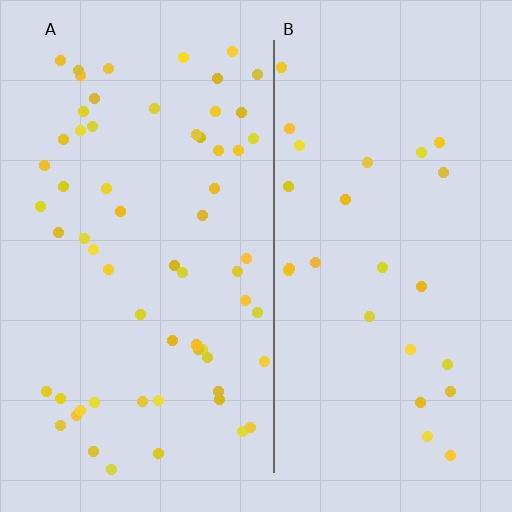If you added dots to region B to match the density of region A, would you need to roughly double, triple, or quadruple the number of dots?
Approximately double.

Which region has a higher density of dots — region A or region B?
A (the left).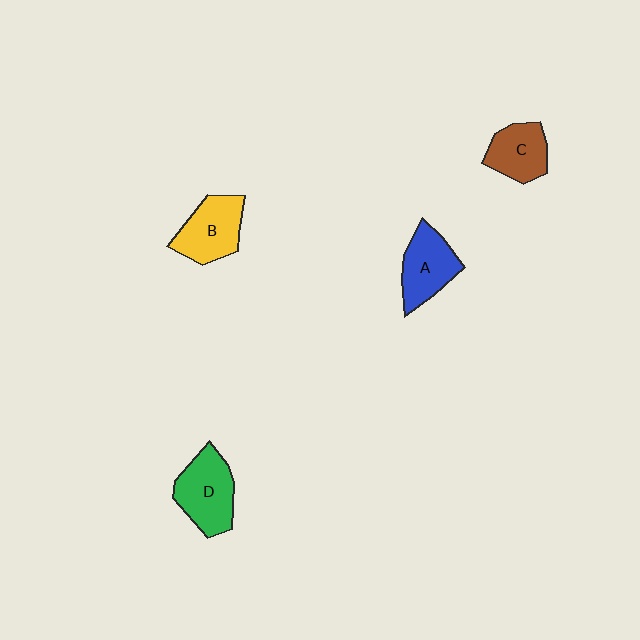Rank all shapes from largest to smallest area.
From largest to smallest: D (green), B (yellow), A (blue), C (brown).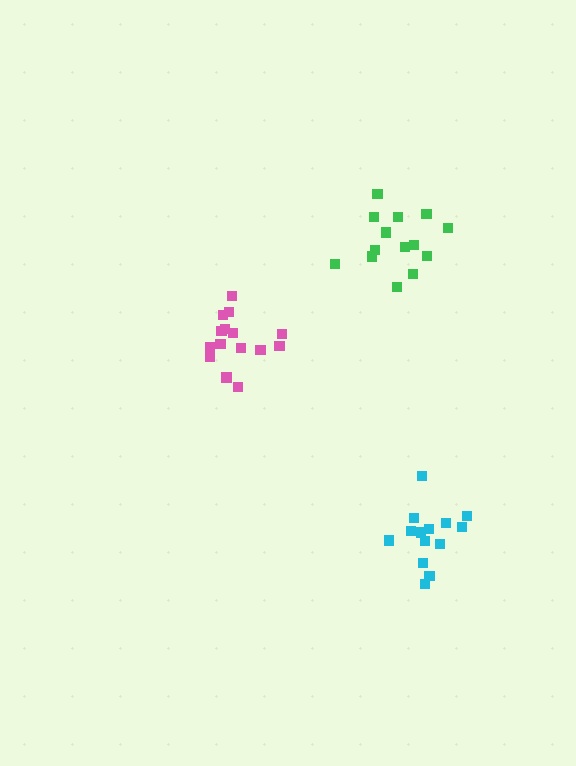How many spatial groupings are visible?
There are 3 spatial groupings.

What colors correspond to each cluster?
The clusters are colored: green, cyan, pink.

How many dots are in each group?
Group 1: 14 dots, Group 2: 14 dots, Group 3: 15 dots (43 total).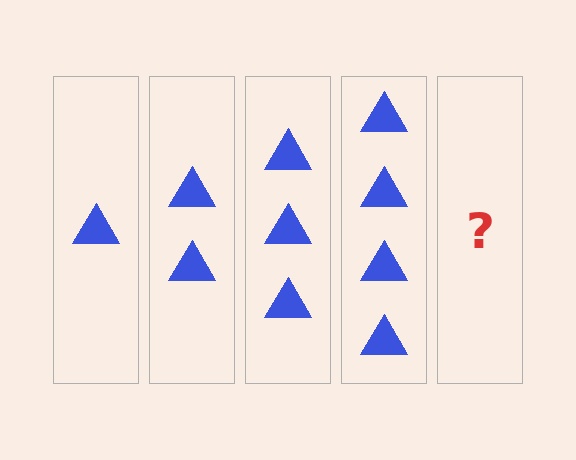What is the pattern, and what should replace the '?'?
The pattern is that each step adds one more triangle. The '?' should be 5 triangles.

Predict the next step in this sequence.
The next step is 5 triangles.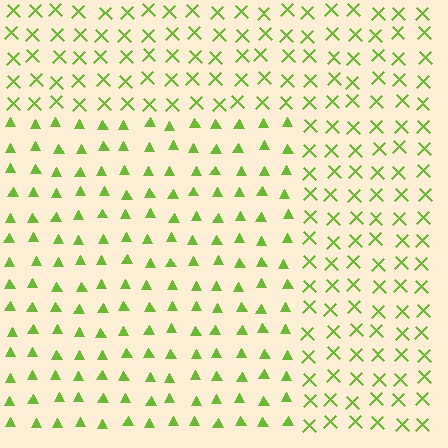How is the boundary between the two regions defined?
The boundary is defined by a change in element shape: triangles inside vs. X marks outside. All elements share the same color and spacing.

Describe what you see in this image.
The image is filled with small lime elements arranged in a uniform grid. A rectangle-shaped region contains triangles, while the surrounding area contains X marks. The boundary is defined purely by the change in element shape.